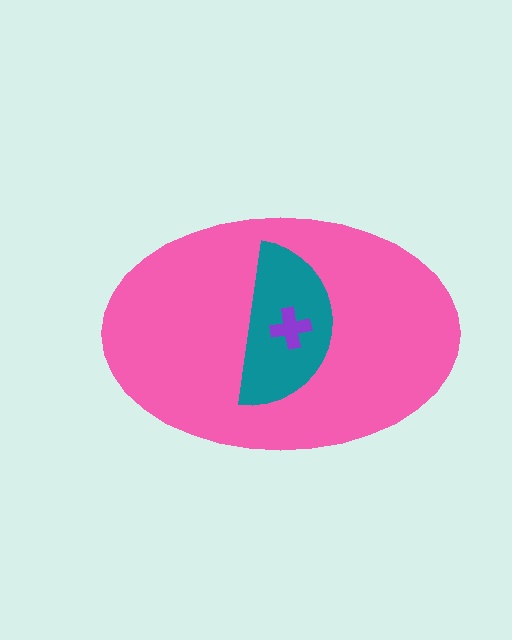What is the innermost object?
The purple cross.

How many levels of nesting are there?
3.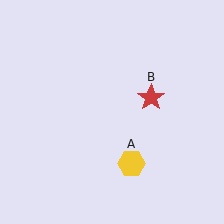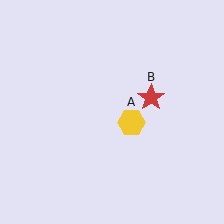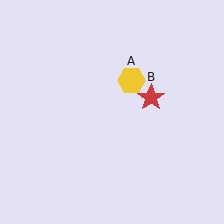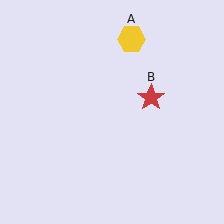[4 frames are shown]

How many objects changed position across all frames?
1 object changed position: yellow hexagon (object A).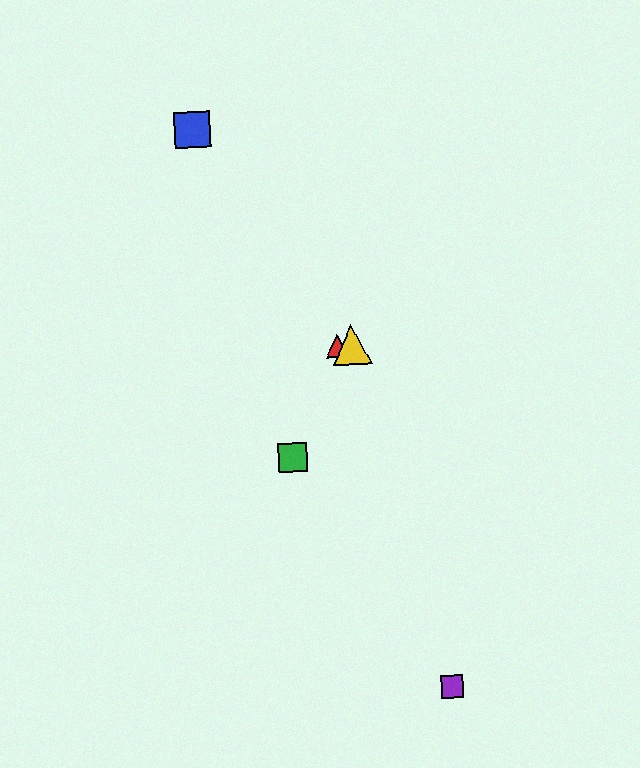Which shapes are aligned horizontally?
The red triangle, the yellow triangle are aligned horizontally.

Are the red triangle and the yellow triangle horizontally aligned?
Yes, both are at y≈346.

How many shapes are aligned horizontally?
2 shapes (the red triangle, the yellow triangle) are aligned horizontally.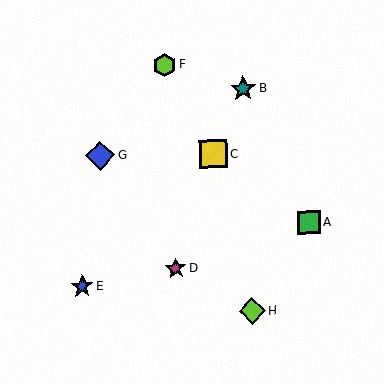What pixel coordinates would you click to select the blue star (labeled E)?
Click at (82, 286) to select the blue star E.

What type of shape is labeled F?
Shape F is a lime hexagon.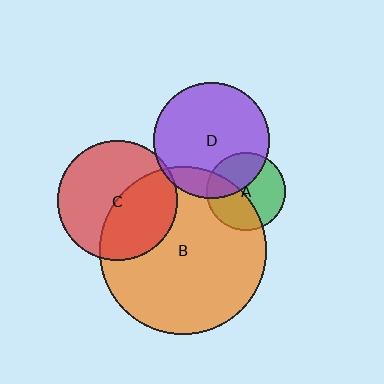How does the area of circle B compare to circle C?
Approximately 2.0 times.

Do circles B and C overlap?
Yes.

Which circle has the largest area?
Circle B (orange).